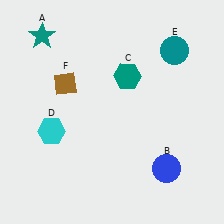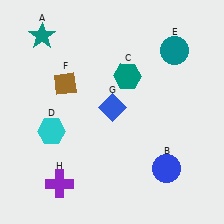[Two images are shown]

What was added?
A blue diamond (G), a purple cross (H) were added in Image 2.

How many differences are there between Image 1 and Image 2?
There are 2 differences between the two images.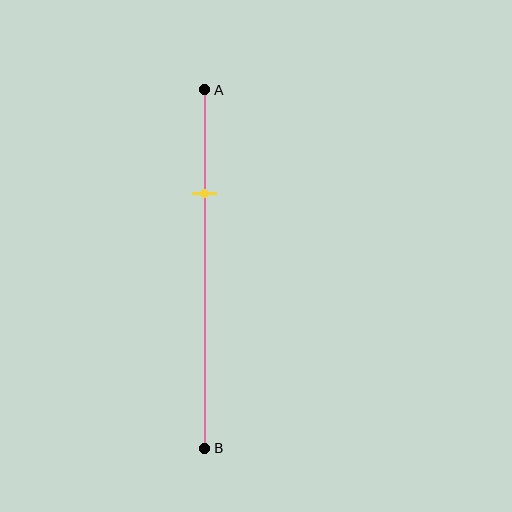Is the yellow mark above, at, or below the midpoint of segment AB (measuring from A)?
The yellow mark is above the midpoint of segment AB.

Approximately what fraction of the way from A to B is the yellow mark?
The yellow mark is approximately 30% of the way from A to B.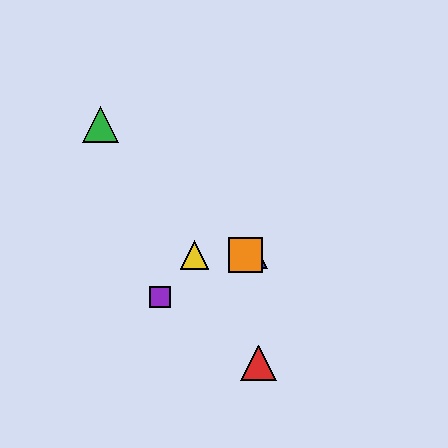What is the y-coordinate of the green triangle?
The green triangle is at y≈124.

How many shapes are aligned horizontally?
3 shapes (the blue triangle, the yellow triangle, the orange square) are aligned horizontally.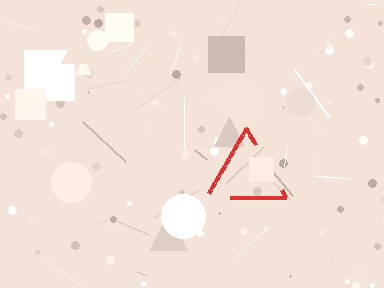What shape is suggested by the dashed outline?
The dashed outline suggests a triangle.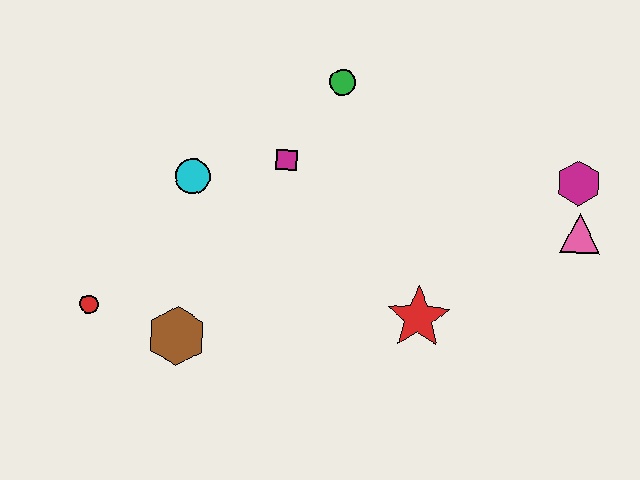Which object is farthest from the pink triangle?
The red circle is farthest from the pink triangle.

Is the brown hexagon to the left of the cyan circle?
Yes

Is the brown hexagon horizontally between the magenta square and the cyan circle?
No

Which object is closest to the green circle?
The magenta square is closest to the green circle.